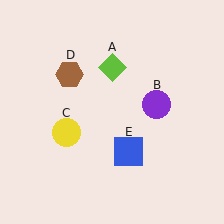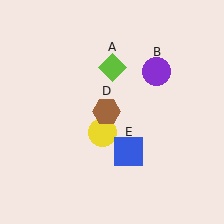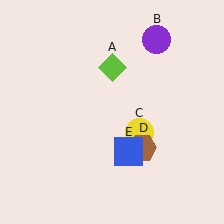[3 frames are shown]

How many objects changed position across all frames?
3 objects changed position: purple circle (object B), yellow circle (object C), brown hexagon (object D).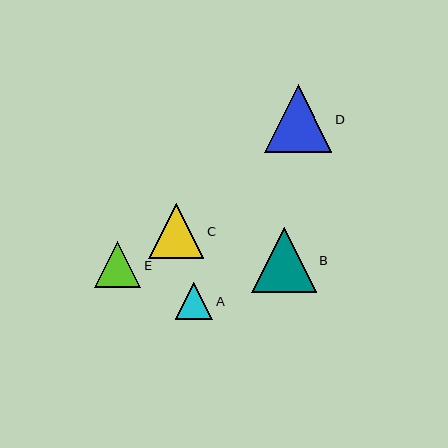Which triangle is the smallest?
Triangle A is the smallest with a size of approximately 37 pixels.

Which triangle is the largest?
Triangle D is the largest with a size of approximately 68 pixels.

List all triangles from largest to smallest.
From largest to smallest: D, B, C, E, A.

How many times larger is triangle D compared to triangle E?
Triangle D is approximately 1.5 times the size of triangle E.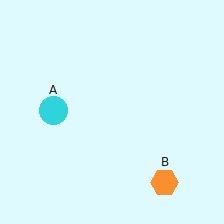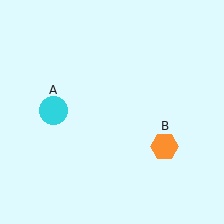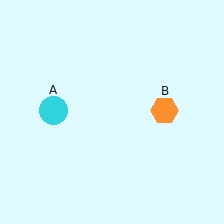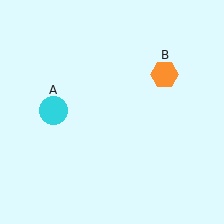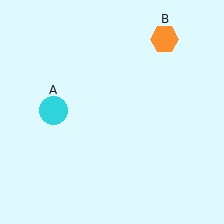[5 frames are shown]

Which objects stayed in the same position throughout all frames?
Cyan circle (object A) remained stationary.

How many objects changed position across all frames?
1 object changed position: orange hexagon (object B).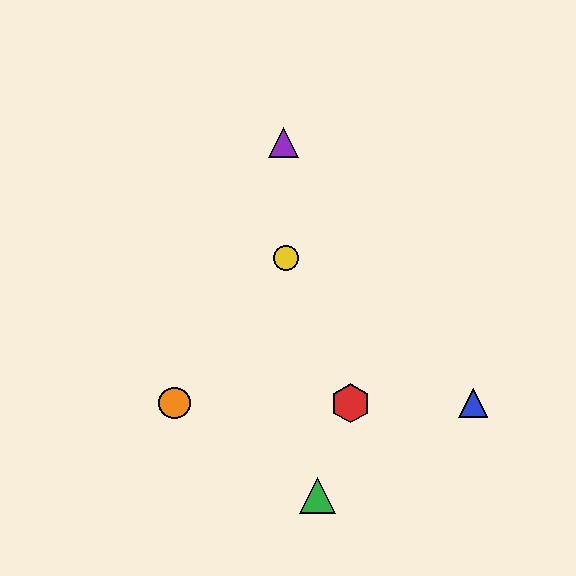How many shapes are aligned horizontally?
3 shapes (the red hexagon, the blue triangle, the orange circle) are aligned horizontally.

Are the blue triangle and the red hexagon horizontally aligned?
Yes, both are at y≈403.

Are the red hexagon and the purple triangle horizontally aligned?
No, the red hexagon is at y≈403 and the purple triangle is at y≈143.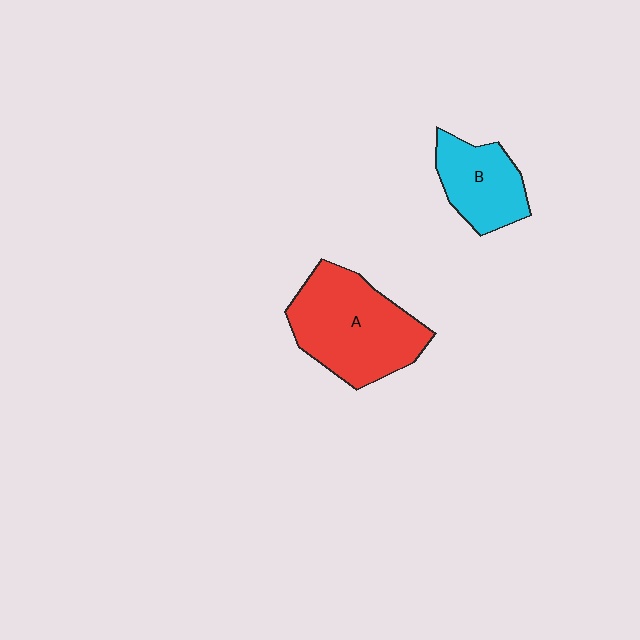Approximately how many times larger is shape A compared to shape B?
Approximately 1.7 times.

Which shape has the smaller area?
Shape B (cyan).